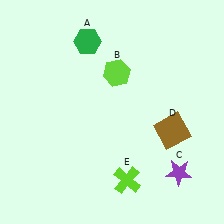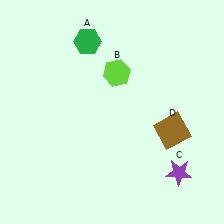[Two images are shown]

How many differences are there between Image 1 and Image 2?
There is 1 difference between the two images.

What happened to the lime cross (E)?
The lime cross (E) was removed in Image 2. It was in the bottom-right area of Image 1.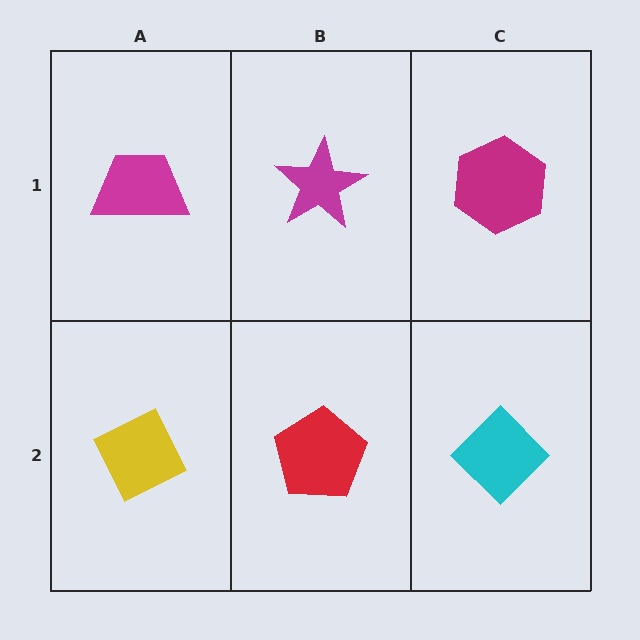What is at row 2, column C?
A cyan diamond.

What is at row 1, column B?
A magenta star.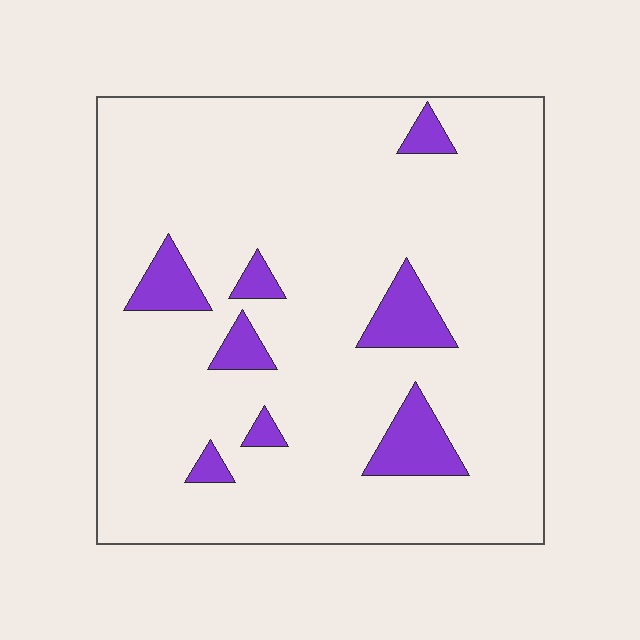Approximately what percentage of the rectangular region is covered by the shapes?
Approximately 10%.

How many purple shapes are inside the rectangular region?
8.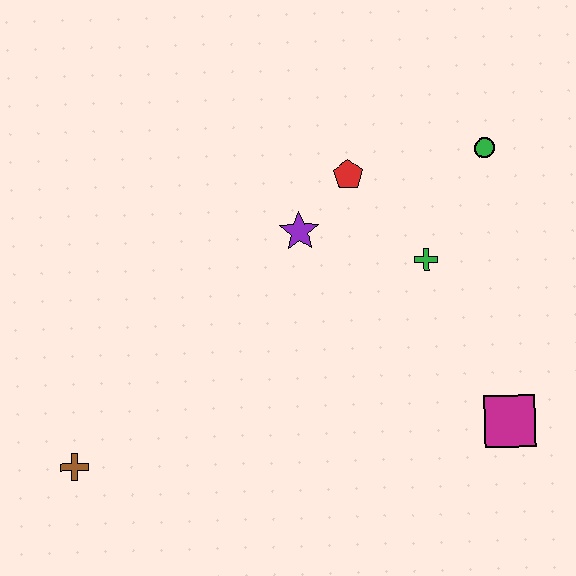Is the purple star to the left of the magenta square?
Yes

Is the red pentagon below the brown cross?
No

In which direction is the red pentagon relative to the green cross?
The red pentagon is above the green cross.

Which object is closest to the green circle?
The green cross is closest to the green circle.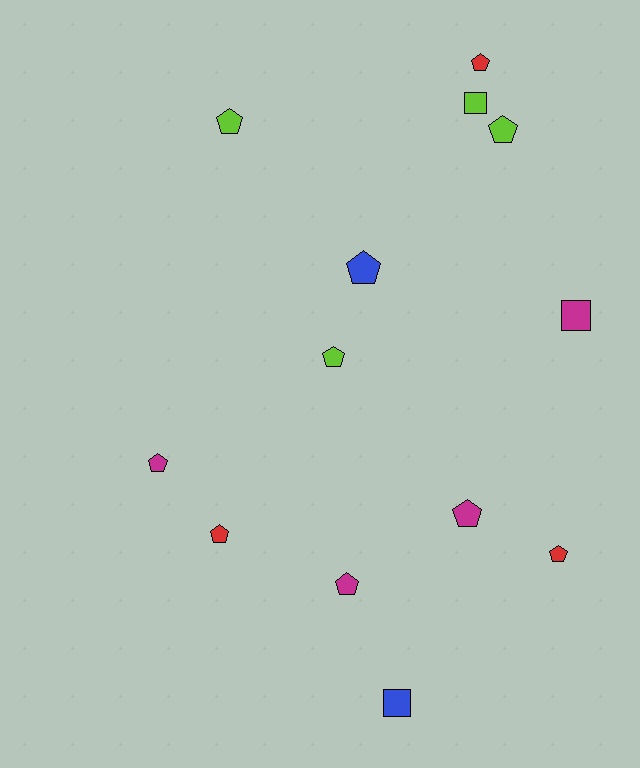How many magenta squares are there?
There is 1 magenta square.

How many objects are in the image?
There are 13 objects.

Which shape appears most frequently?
Pentagon, with 10 objects.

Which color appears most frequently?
Magenta, with 4 objects.